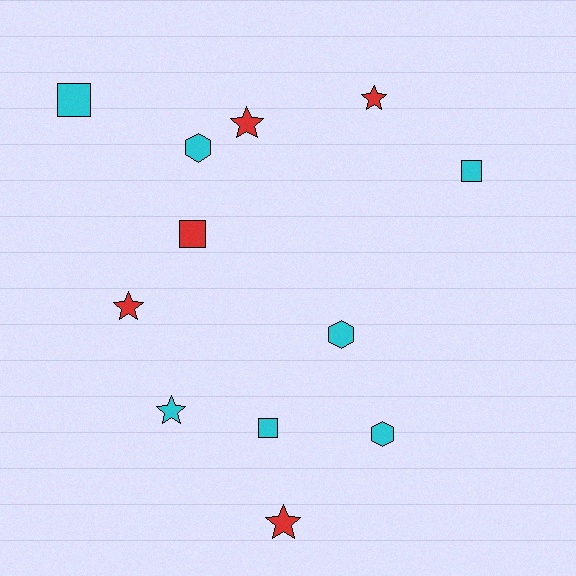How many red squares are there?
There is 1 red square.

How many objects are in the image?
There are 12 objects.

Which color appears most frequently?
Cyan, with 7 objects.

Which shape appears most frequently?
Star, with 5 objects.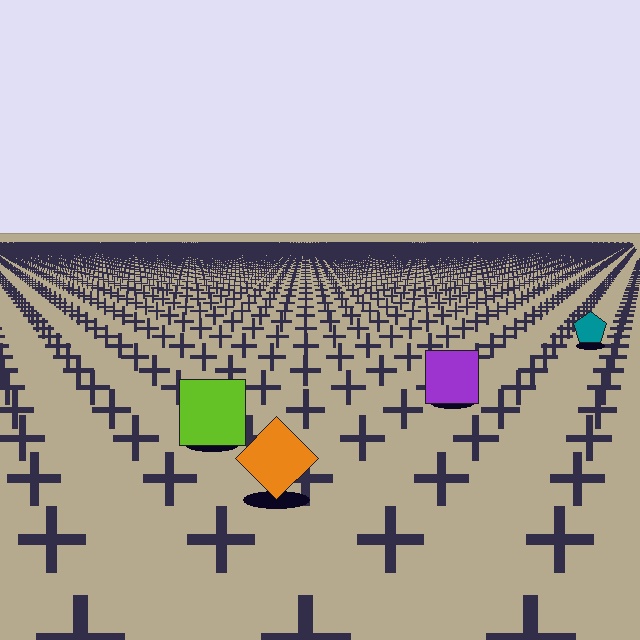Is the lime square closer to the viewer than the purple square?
Yes. The lime square is closer — you can tell from the texture gradient: the ground texture is coarser near it.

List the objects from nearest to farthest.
From nearest to farthest: the orange diamond, the lime square, the purple square, the teal pentagon.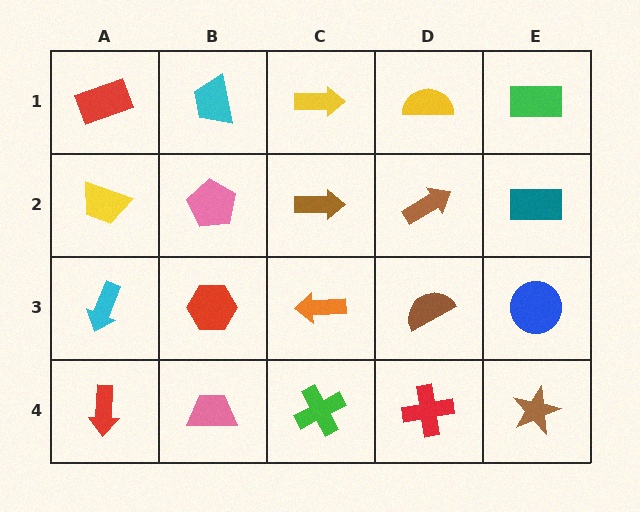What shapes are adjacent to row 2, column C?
A yellow arrow (row 1, column C), an orange arrow (row 3, column C), a pink pentagon (row 2, column B), a brown arrow (row 2, column D).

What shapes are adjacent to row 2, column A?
A red rectangle (row 1, column A), a cyan arrow (row 3, column A), a pink pentagon (row 2, column B).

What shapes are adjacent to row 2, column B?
A cyan trapezoid (row 1, column B), a red hexagon (row 3, column B), a yellow trapezoid (row 2, column A), a brown arrow (row 2, column C).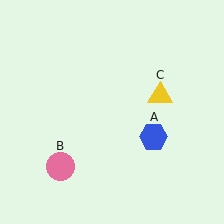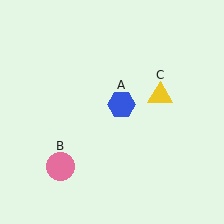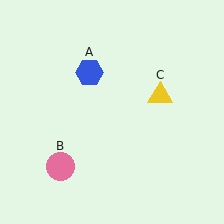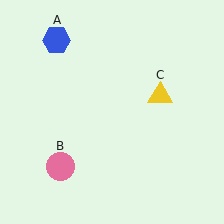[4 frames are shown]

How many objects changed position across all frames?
1 object changed position: blue hexagon (object A).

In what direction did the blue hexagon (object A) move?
The blue hexagon (object A) moved up and to the left.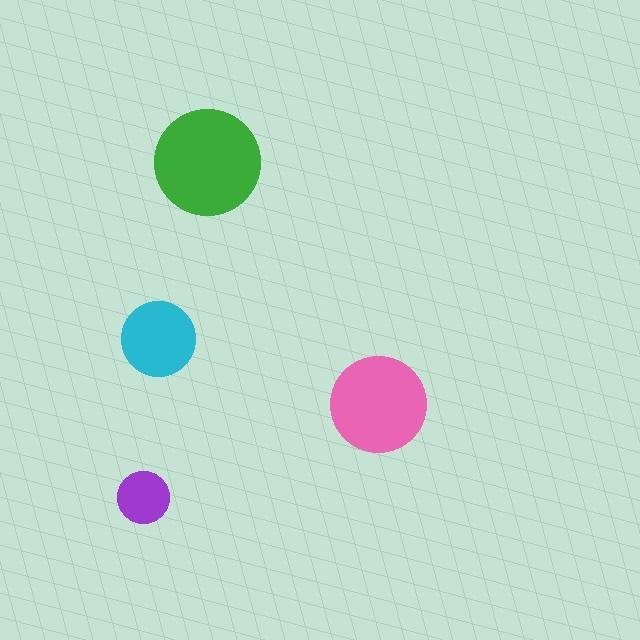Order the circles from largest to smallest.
the green one, the pink one, the cyan one, the purple one.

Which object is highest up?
The green circle is topmost.